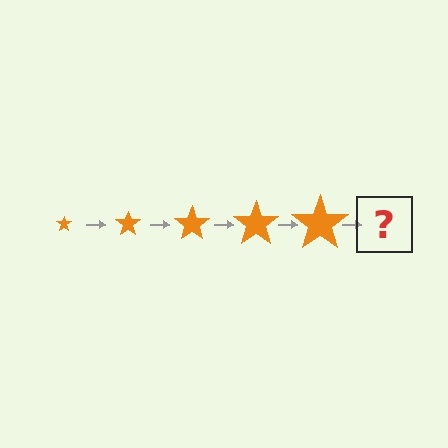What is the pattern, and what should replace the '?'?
The pattern is that the star gets progressively larger each step. The '?' should be an orange star, larger than the previous one.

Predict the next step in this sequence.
The next step is an orange star, larger than the previous one.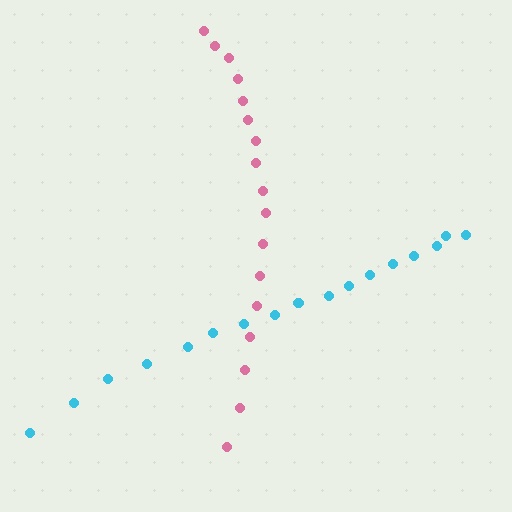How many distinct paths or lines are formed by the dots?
There are 2 distinct paths.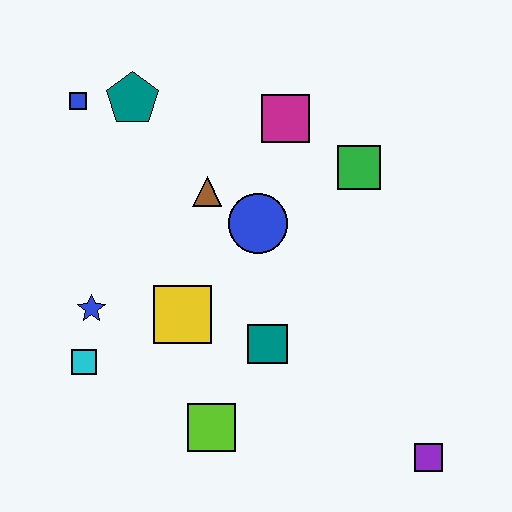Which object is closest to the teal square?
The yellow square is closest to the teal square.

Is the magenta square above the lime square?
Yes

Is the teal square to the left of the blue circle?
No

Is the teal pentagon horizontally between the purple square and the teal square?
No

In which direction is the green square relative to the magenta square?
The green square is to the right of the magenta square.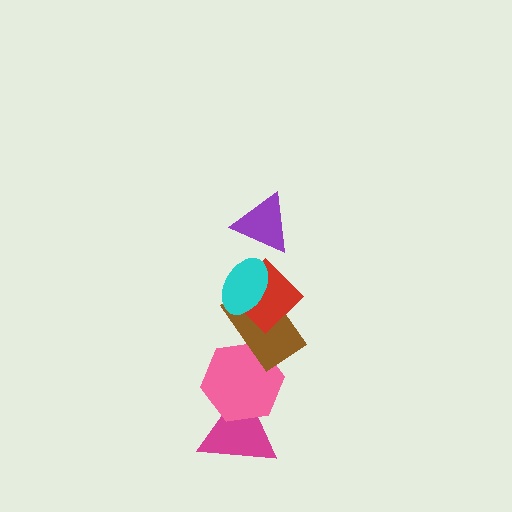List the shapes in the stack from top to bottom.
From top to bottom: the purple triangle, the cyan ellipse, the red diamond, the brown rectangle, the pink hexagon, the magenta triangle.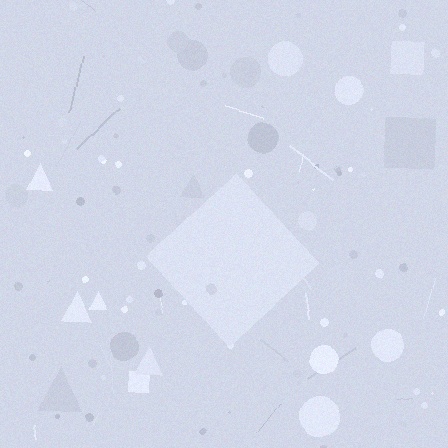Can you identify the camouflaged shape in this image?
The camouflaged shape is a diamond.